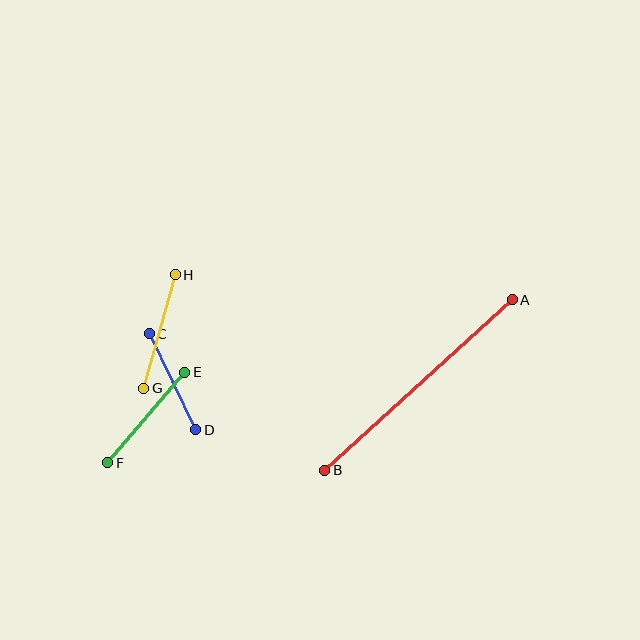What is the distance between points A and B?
The distance is approximately 253 pixels.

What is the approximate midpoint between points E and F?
The midpoint is at approximately (146, 417) pixels.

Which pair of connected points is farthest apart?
Points A and B are farthest apart.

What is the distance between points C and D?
The distance is approximately 106 pixels.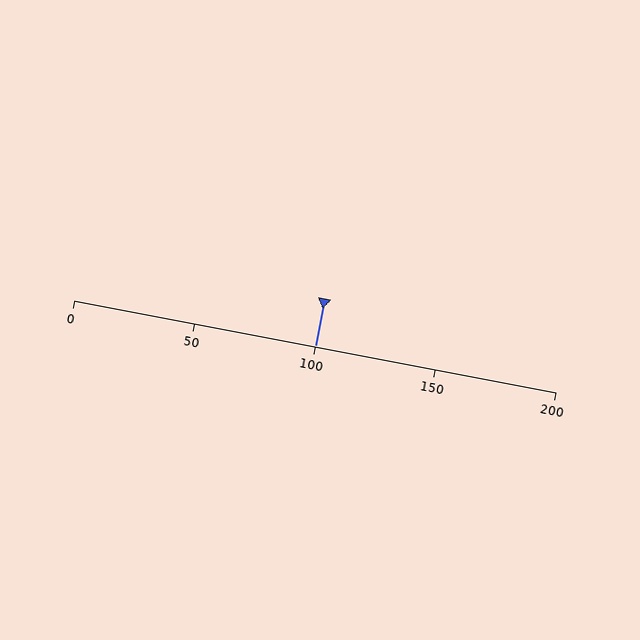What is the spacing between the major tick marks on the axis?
The major ticks are spaced 50 apart.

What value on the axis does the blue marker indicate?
The marker indicates approximately 100.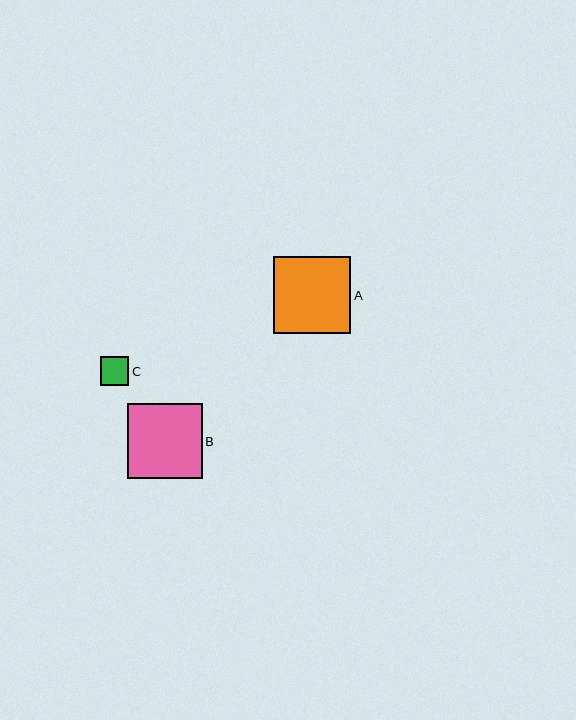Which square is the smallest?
Square C is the smallest with a size of approximately 29 pixels.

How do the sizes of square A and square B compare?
Square A and square B are approximately the same size.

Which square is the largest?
Square A is the largest with a size of approximately 77 pixels.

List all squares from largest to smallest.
From largest to smallest: A, B, C.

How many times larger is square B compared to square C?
Square B is approximately 2.6 times the size of square C.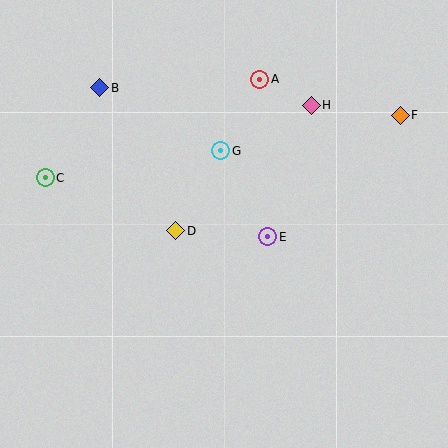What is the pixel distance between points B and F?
The distance between B and F is 302 pixels.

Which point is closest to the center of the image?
Point E at (268, 237) is closest to the center.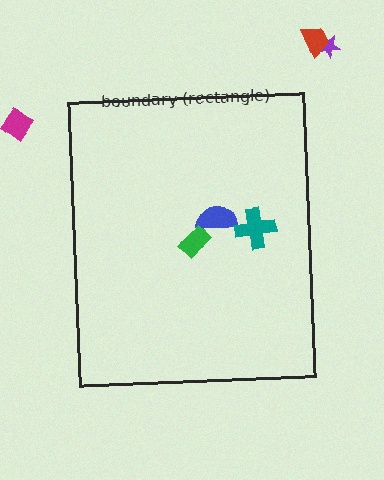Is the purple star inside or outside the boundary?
Outside.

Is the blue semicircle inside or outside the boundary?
Inside.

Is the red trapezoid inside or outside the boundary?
Outside.